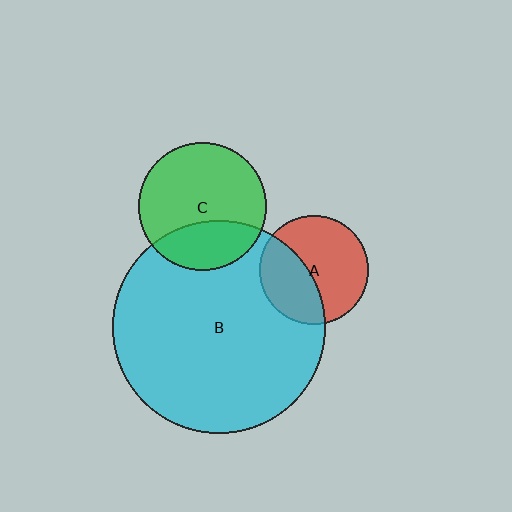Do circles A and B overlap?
Yes.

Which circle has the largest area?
Circle B (cyan).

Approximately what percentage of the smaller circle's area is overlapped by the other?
Approximately 40%.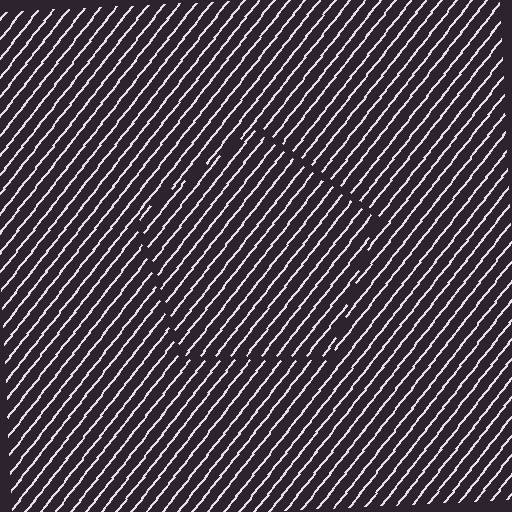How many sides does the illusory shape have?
5 sides — the line-ends trace a pentagon.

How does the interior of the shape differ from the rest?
The interior of the shape contains the same grating, shifted by half a period — the contour is defined by the phase discontinuity where line-ends from the inner and outer gratings abut.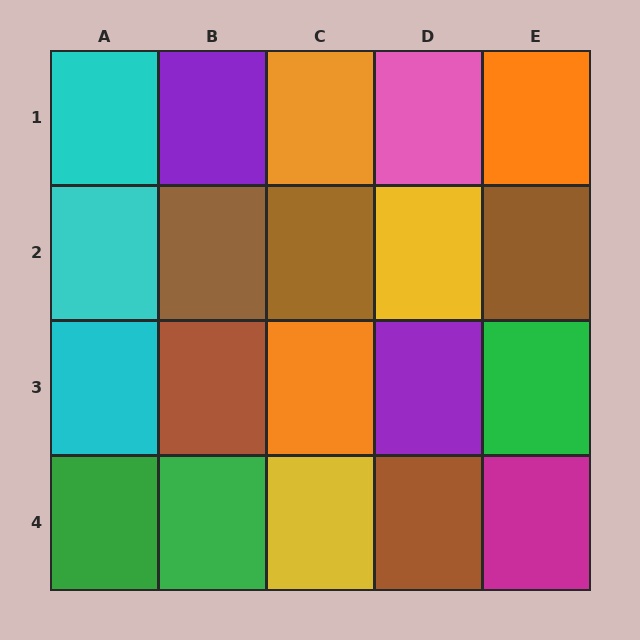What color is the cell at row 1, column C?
Orange.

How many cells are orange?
3 cells are orange.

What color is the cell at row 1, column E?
Orange.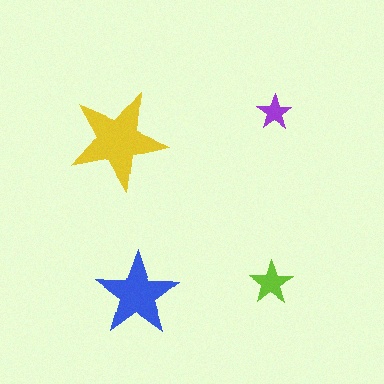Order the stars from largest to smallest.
the yellow one, the blue one, the lime one, the purple one.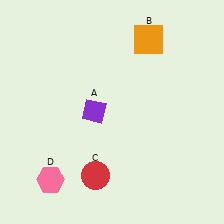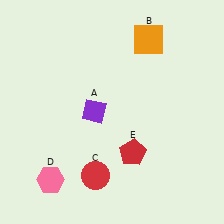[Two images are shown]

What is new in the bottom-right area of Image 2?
A red pentagon (E) was added in the bottom-right area of Image 2.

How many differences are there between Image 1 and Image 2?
There is 1 difference between the two images.